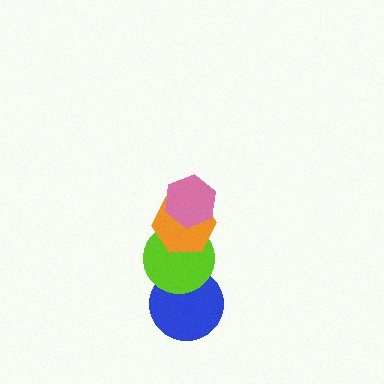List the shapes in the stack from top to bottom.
From top to bottom: the pink hexagon, the orange hexagon, the lime circle, the blue circle.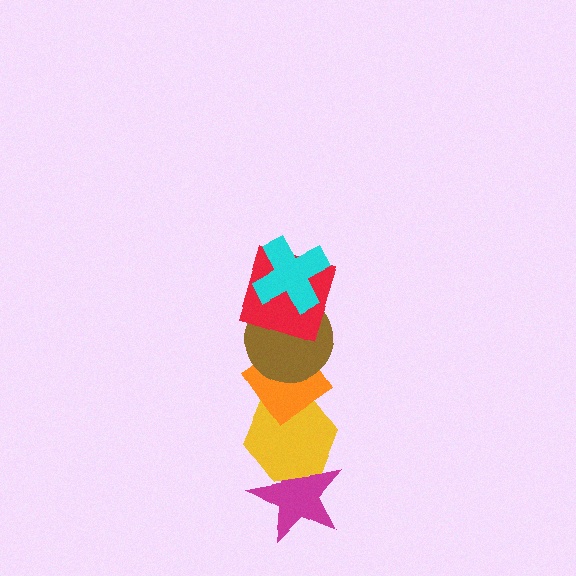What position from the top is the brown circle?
The brown circle is 3rd from the top.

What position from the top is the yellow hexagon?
The yellow hexagon is 5th from the top.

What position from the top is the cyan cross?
The cyan cross is 1st from the top.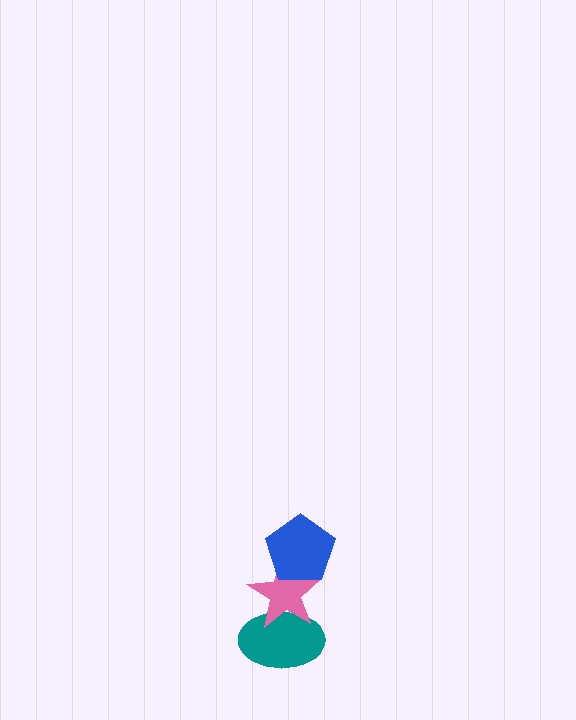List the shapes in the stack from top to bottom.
From top to bottom: the blue pentagon, the pink star, the teal ellipse.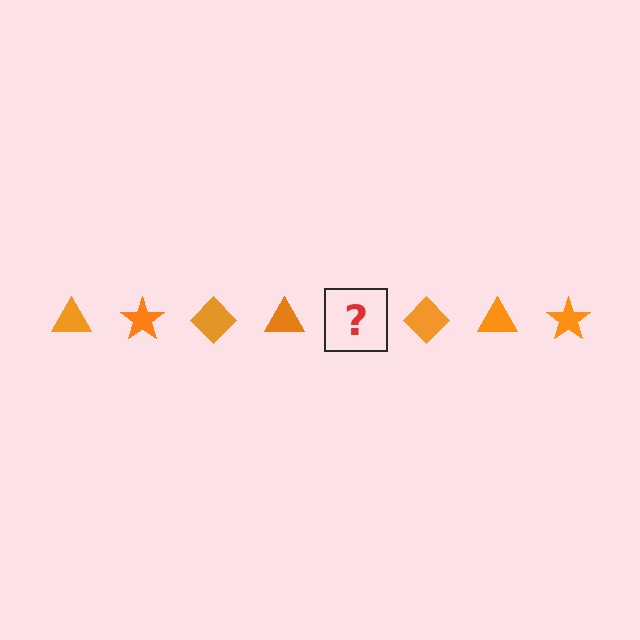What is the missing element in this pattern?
The missing element is an orange star.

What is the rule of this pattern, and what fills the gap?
The rule is that the pattern cycles through triangle, star, diamond shapes in orange. The gap should be filled with an orange star.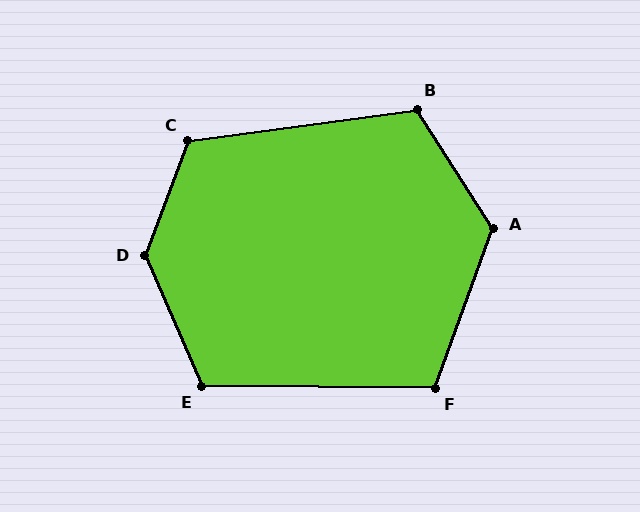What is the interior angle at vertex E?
Approximately 114 degrees (obtuse).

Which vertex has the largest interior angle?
D, at approximately 136 degrees.